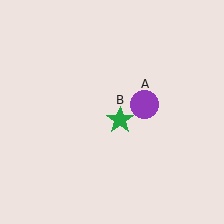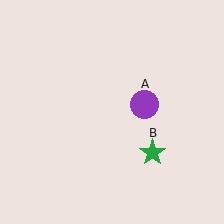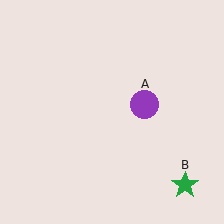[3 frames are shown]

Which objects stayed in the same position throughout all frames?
Purple circle (object A) remained stationary.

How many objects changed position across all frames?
1 object changed position: green star (object B).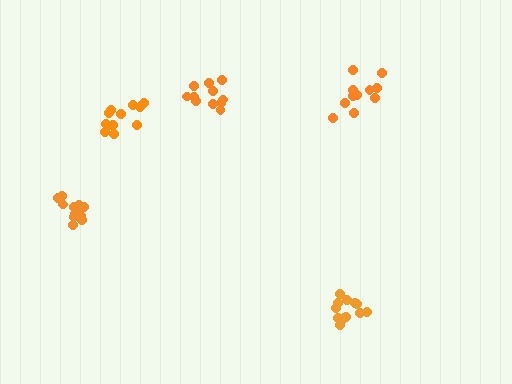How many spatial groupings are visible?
There are 5 spatial groupings.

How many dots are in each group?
Group 1: 11 dots, Group 2: 12 dots, Group 3: 11 dots, Group 4: 12 dots, Group 5: 12 dots (58 total).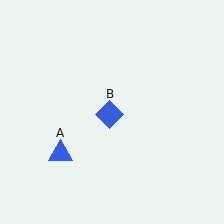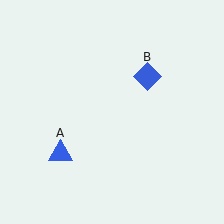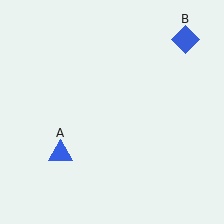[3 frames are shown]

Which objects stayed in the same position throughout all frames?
Blue triangle (object A) remained stationary.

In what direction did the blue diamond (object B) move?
The blue diamond (object B) moved up and to the right.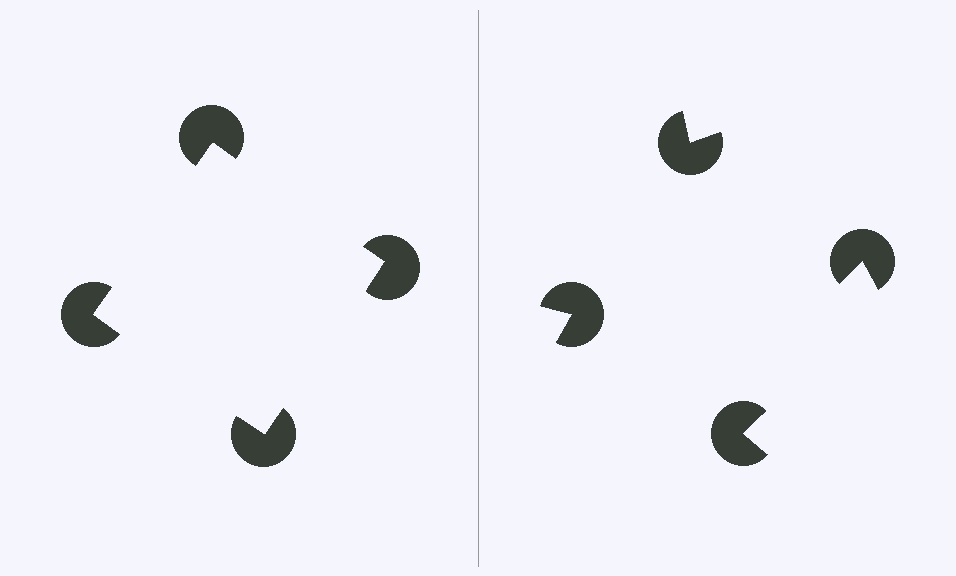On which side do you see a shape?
An illusory square appears on the left side. On the right side the wedge cuts are rotated, so no coherent shape forms.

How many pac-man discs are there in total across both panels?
8 — 4 on each side.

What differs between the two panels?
The pac-man discs are positioned identically on both sides; only the wedge orientations differ. On the left they align to a square; on the right they are misaligned.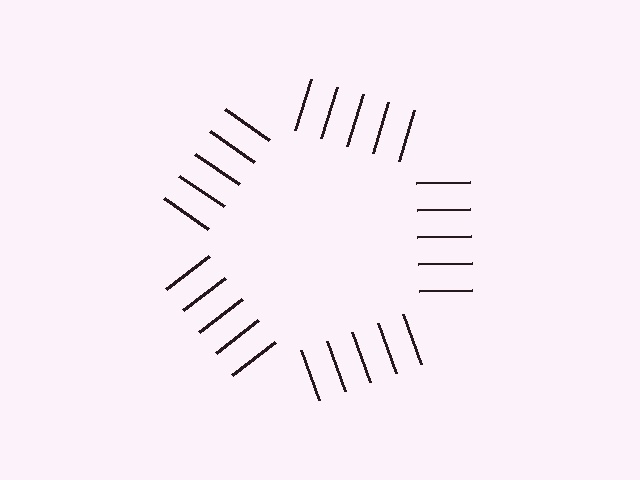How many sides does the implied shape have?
5 sides — the line-ends trace a pentagon.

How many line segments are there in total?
25 — 5 along each of the 5 edges.